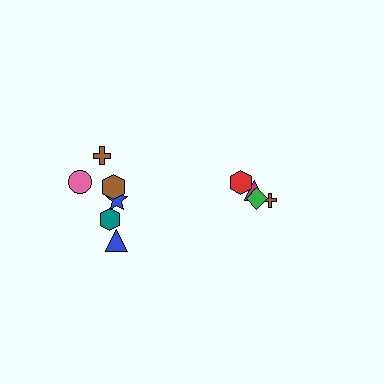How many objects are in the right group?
There are 4 objects.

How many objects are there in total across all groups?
There are 10 objects.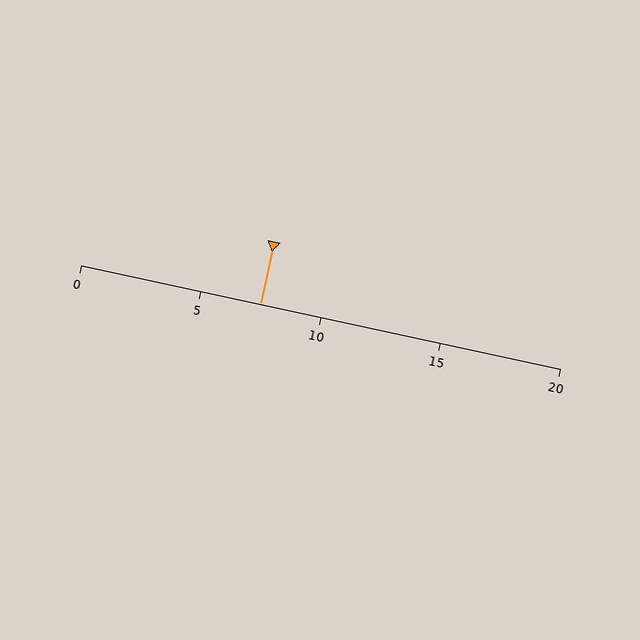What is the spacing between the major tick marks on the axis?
The major ticks are spaced 5 apart.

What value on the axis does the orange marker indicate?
The marker indicates approximately 7.5.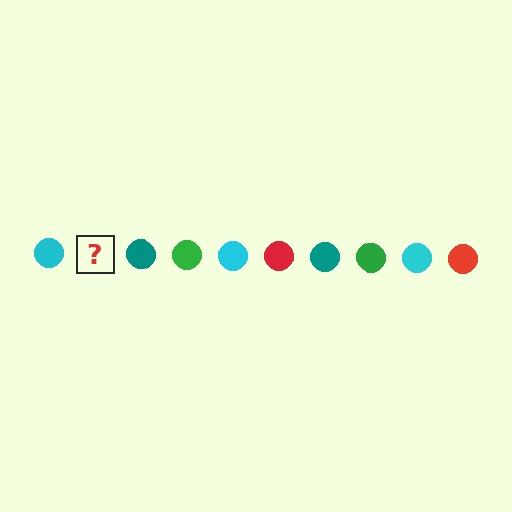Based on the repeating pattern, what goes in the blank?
The blank should be a red circle.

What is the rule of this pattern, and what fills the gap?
The rule is that the pattern cycles through cyan, red, teal, green circles. The gap should be filled with a red circle.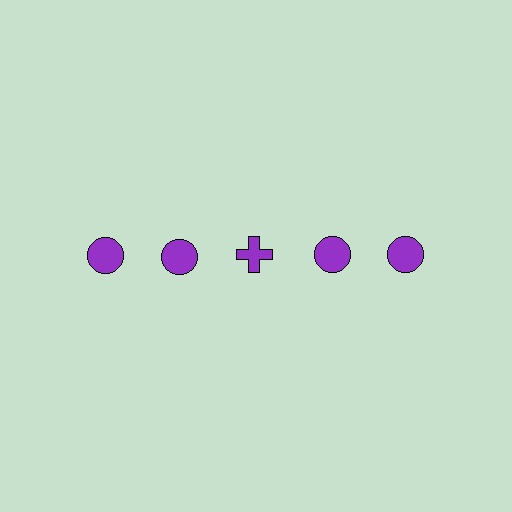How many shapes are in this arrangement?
There are 5 shapes arranged in a grid pattern.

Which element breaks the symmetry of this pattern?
The purple cross in the top row, center column breaks the symmetry. All other shapes are purple circles.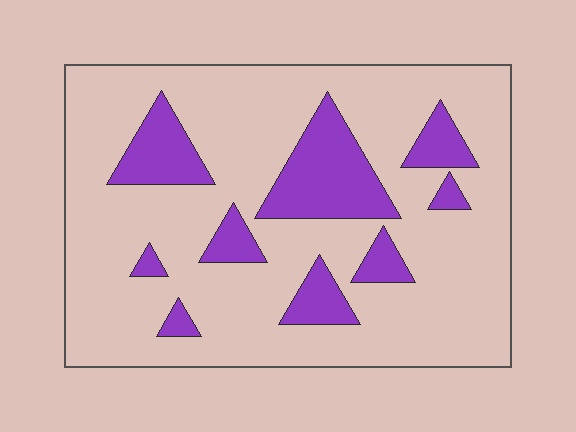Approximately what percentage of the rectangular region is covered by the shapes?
Approximately 20%.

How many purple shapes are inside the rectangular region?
9.